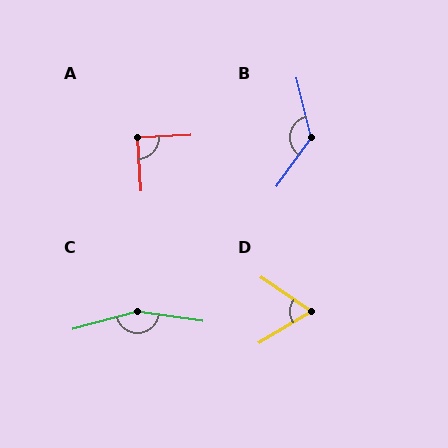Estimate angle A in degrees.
Approximately 88 degrees.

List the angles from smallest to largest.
D (66°), A (88°), B (131°), C (156°).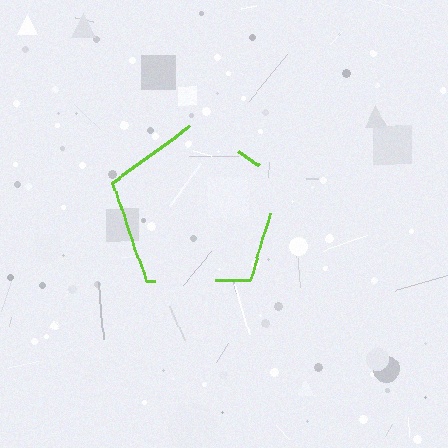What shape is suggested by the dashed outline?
The dashed outline suggests a pentagon.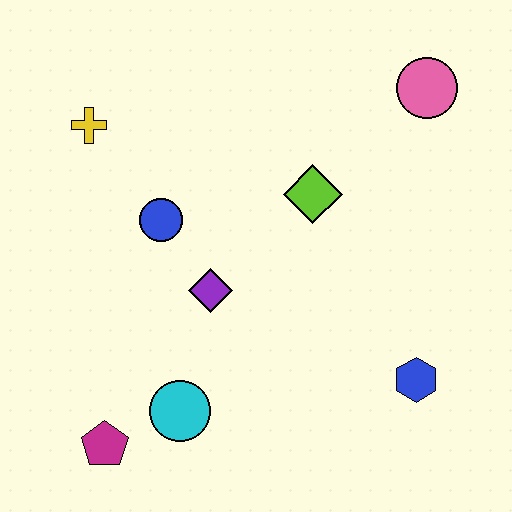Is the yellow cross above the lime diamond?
Yes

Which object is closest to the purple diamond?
The blue circle is closest to the purple diamond.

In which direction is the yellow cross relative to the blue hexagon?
The yellow cross is to the left of the blue hexagon.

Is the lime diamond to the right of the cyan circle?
Yes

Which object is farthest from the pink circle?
The magenta pentagon is farthest from the pink circle.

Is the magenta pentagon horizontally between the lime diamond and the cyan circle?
No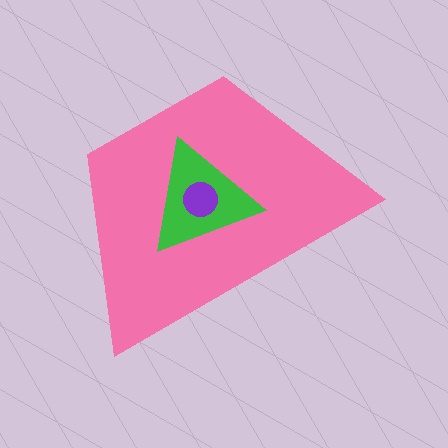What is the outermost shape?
The pink trapezoid.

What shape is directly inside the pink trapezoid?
The green triangle.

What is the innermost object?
The purple circle.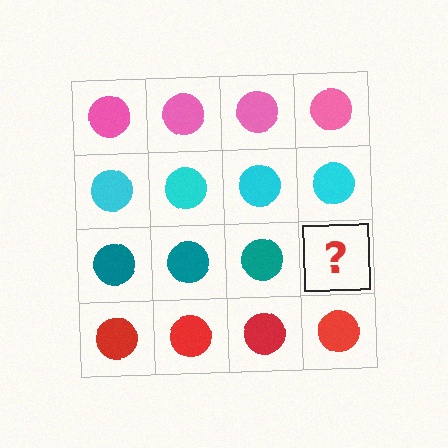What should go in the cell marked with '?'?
The missing cell should contain a teal circle.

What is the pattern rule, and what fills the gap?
The rule is that each row has a consistent color. The gap should be filled with a teal circle.